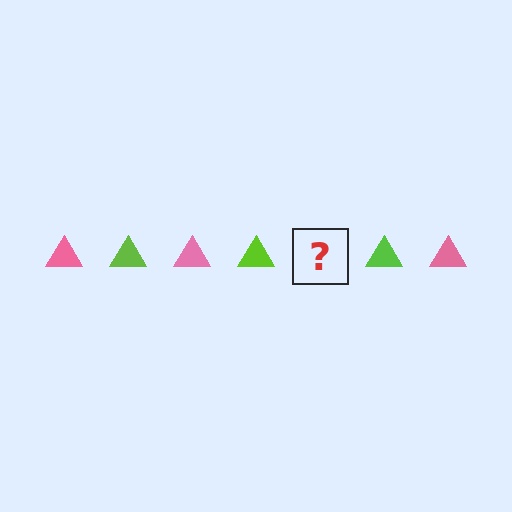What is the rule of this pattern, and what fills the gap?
The rule is that the pattern cycles through pink, lime triangles. The gap should be filled with a pink triangle.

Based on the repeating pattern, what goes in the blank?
The blank should be a pink triangle.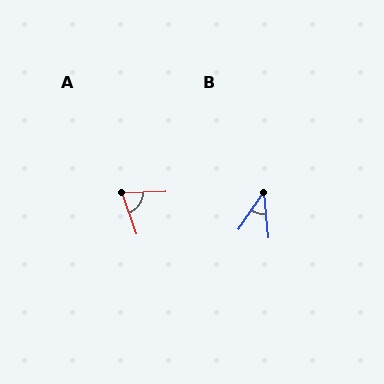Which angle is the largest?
A, at approximately 73 degrees.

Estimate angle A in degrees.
Approximately 73 degrees.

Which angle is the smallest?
B, at approximately 40 degrees.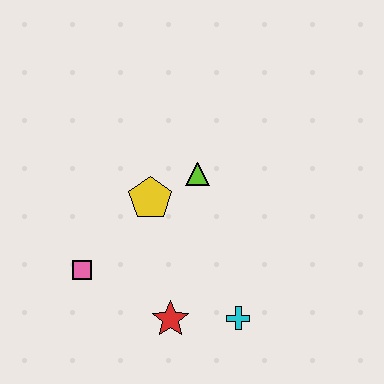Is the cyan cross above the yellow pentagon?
No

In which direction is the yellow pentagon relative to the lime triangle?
The yellow pentagon is to the left of the lime triangle.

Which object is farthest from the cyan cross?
The pink square is farthest from the cyan cross.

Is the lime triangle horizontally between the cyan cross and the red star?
Yes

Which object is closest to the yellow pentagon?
The lime triangle is closest to the yellow pentagon.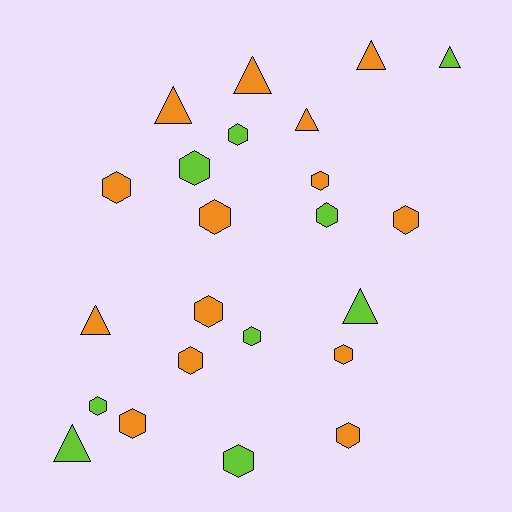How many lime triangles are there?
There are 3 lime triangles.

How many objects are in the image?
There are 23 objects.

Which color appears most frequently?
Orange, with 14 objects.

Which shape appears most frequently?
Hexagon, with 15 objects.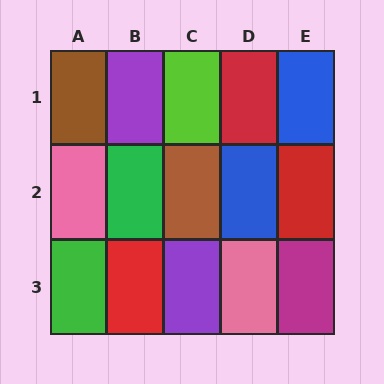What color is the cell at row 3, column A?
Green.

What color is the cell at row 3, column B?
Red.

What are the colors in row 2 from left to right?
Pink, green, brown, blue, red.